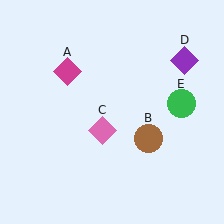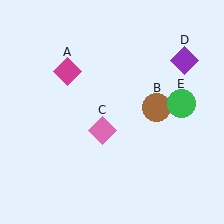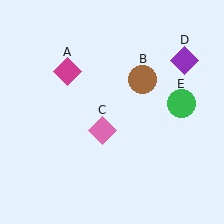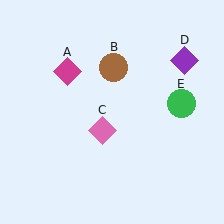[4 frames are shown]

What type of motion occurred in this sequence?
The brown circle (object B) rotated counterclockwise around the center of the scene.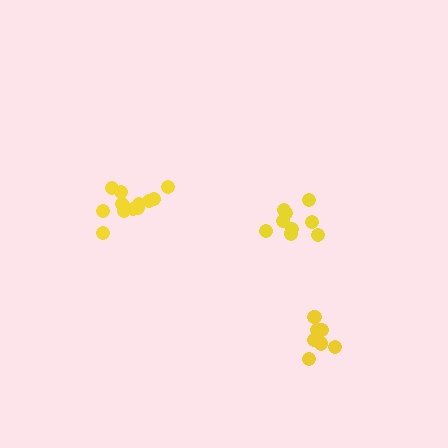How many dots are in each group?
Group 1: 7 dots, Group 2: 13 dots, Group 3: 9 dots (29 total).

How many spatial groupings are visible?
There are 3 spatial groupings.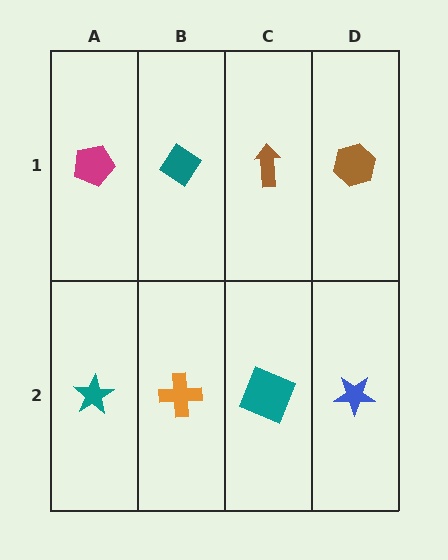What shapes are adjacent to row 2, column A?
A magenta pentagon (row 1, column A), an orange cross (row 2, column B).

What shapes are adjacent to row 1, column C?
A teal square (row 2, column C), a teal diamond (row 1, column B), a brown hexagon (row 1, column D).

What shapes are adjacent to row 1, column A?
A teal star (row 2, column A), a teal diamond (row 1, column B).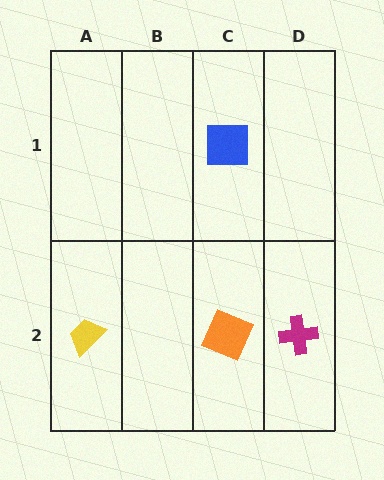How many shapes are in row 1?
1 shape.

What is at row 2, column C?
An orange square.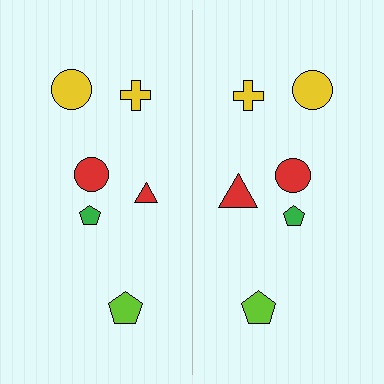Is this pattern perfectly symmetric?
No, the pattern is not perfectly symmetric. The red triangle on the right side has a different size than its mirror counterpart.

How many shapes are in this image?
There are 12 shapes in this image.